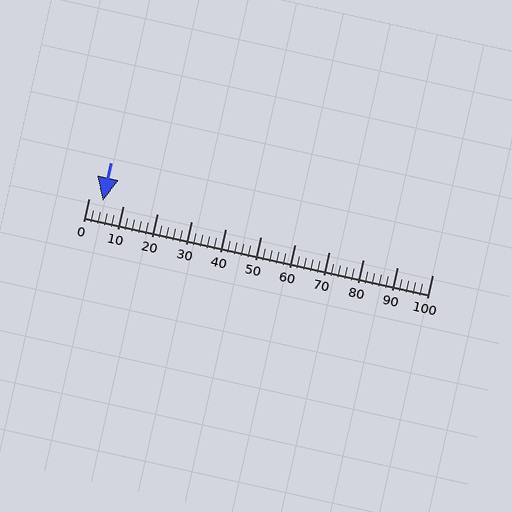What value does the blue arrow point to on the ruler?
The blue arrow points to approximately 4.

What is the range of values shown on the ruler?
The ruler shows values from 0 to 100.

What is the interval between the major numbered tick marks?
The major tick marks are spaced 10 units apart.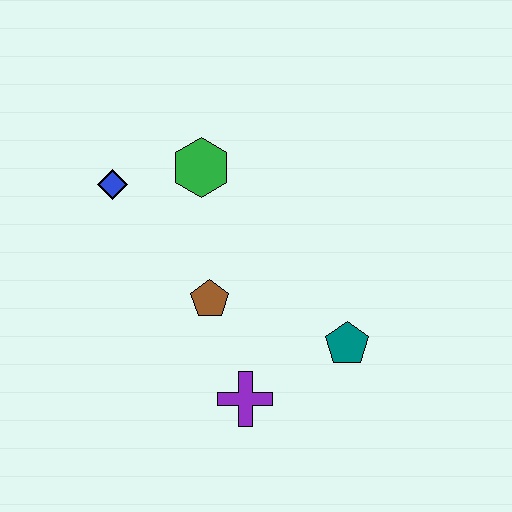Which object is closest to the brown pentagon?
The purple cross is closest to the brown pentagon.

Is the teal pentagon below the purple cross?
No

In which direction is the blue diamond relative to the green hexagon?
The blue diamond is to the left of the green hexagon.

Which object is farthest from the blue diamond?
The teal pentagon is farthest from the blue diamond.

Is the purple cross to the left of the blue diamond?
No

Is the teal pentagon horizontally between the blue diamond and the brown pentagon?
No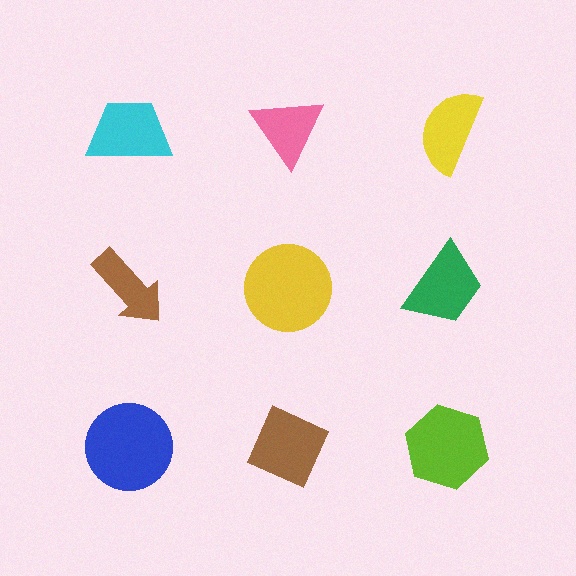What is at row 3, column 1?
A blue circle.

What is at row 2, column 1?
A brown arrow.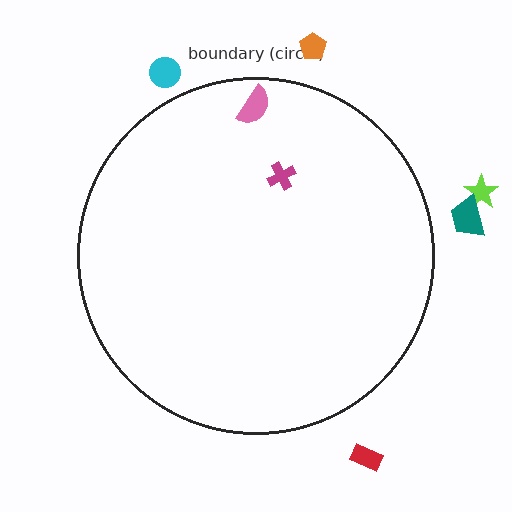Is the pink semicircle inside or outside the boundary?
Inside.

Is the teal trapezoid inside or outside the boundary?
Outside.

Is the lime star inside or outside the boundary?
Outside.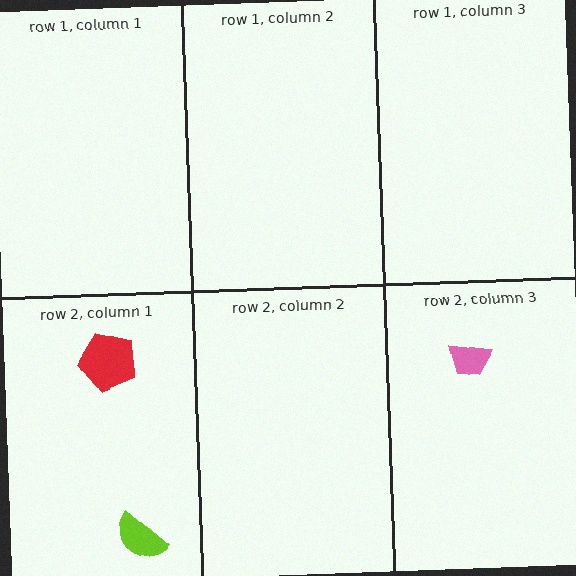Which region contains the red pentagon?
The row 2, column 1 region.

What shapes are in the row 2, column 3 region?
The pink trapezoid.